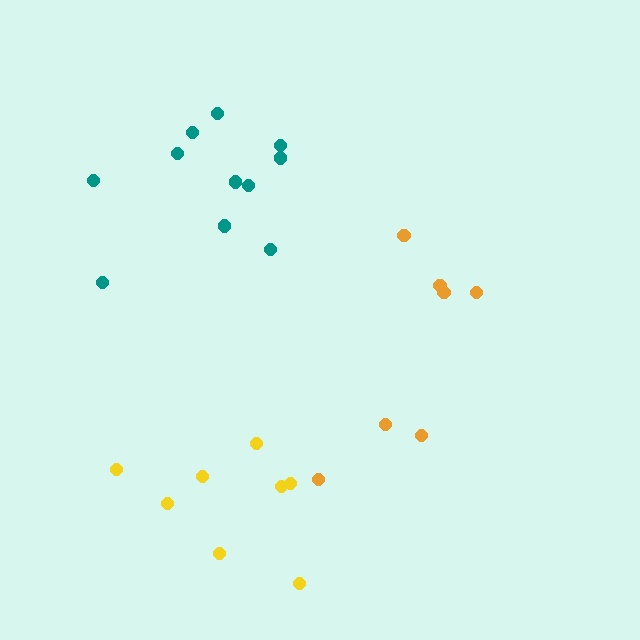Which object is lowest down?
The yellow cluster is bottommost.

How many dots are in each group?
Group 1: 8 dots, Group 2: 7 dots, Group 3: 11 dots (26 total).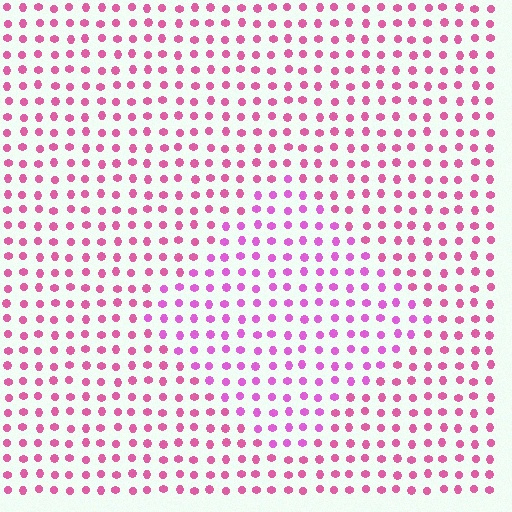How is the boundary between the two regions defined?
The boundary is defined purely by a slight shift in hue (about 24 degrees). Spacing, size, and orientation are identical on both sides.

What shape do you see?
I see a diamond.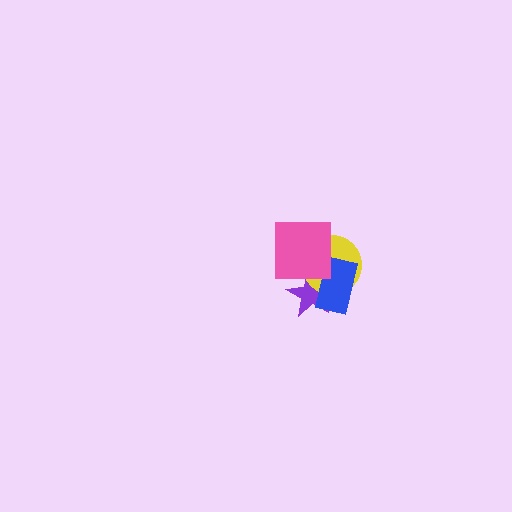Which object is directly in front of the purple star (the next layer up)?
The yellow circle is directly in front of the purple star.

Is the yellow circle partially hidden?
Yes, it is partially covered by another shape.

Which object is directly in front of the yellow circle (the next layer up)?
The blue rectangle is directly in front of the yellow circle.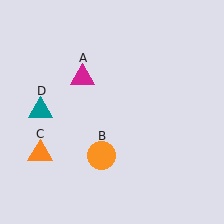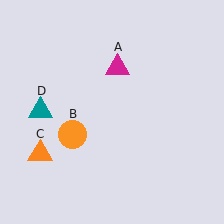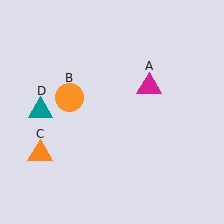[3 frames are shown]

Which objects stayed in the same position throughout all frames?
Orange triangle (object C) and teal triangle (object D) remained stationary.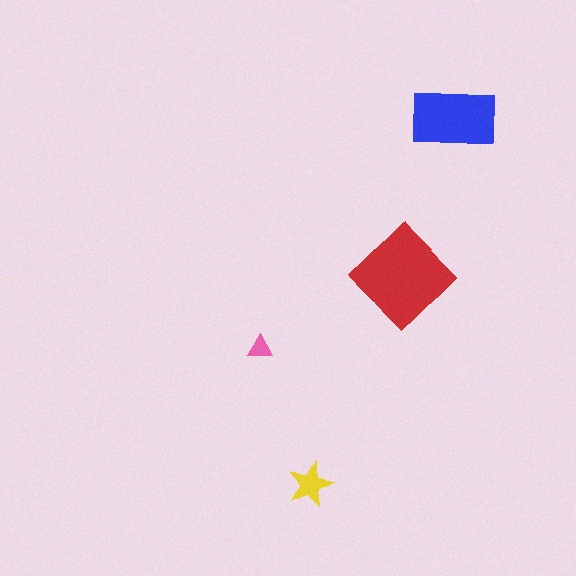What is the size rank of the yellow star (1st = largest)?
3rd.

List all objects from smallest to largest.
The pink triangle, the yellow star, the blue rectangle, the red diamond.